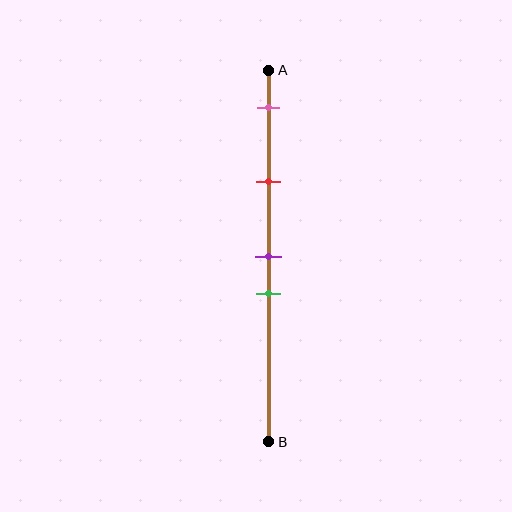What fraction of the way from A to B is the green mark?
The green mark is approximately 60% (0.6) of the way from A to B.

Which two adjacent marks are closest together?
The purple and green marks are the closest adjacent pair.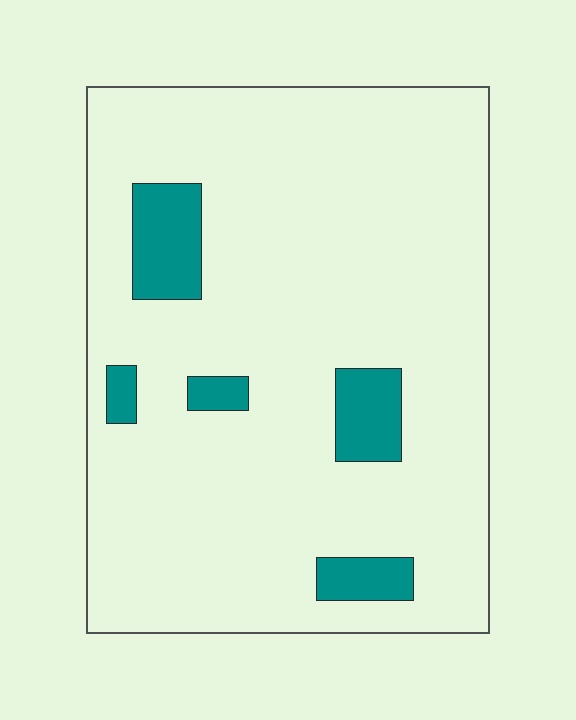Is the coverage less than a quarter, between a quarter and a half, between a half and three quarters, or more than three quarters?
Less than a quarter.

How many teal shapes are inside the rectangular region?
5.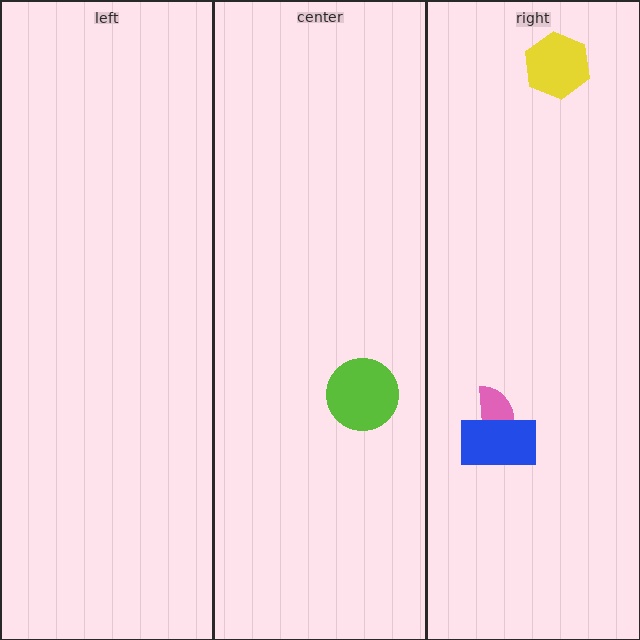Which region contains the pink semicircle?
The right region.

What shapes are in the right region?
The pink semicircle, the yellow hexagon, the blue rectangle.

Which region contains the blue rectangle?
The right region.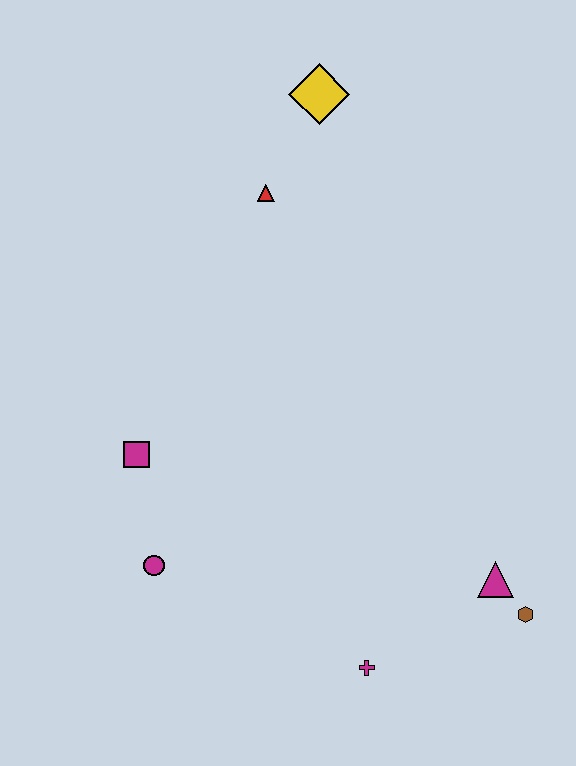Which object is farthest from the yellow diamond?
The magenta cross is farthest from the yellow diamond.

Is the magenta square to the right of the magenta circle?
No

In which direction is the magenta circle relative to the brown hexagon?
The magenta circle is to the left of the brown hexagon.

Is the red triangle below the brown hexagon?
No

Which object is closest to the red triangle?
The yellow diamond is closest to the red triangle.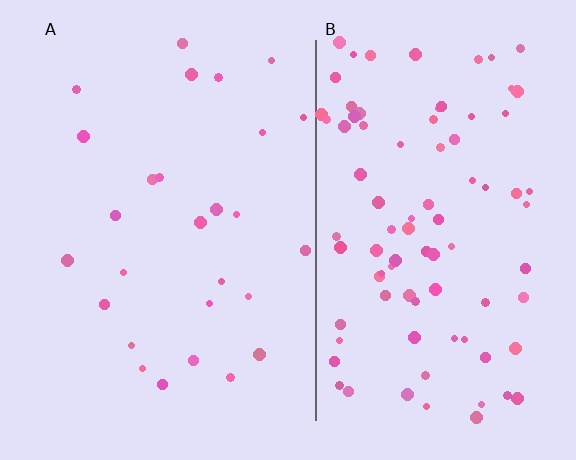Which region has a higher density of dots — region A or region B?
B (the right).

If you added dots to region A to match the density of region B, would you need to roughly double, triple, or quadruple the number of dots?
Approximately triple.